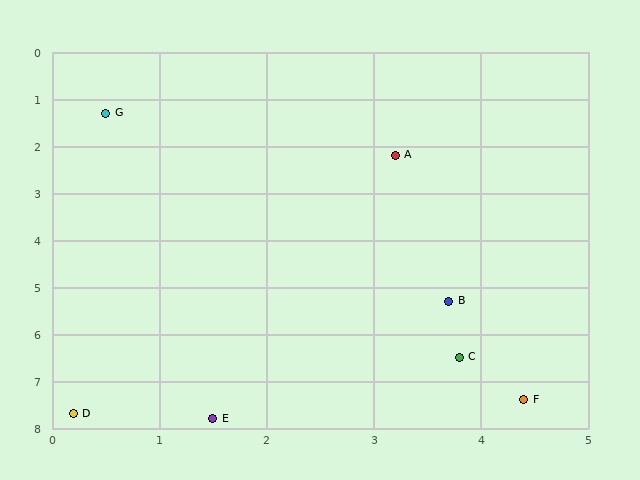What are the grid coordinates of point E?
Point E is at approximately (1.5, 7.8).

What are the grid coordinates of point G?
Point G is at approximately (0.5, 1.3).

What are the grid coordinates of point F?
Point F is at approximately (4.4, 7.4).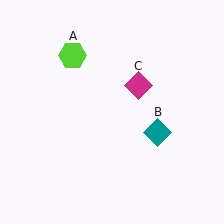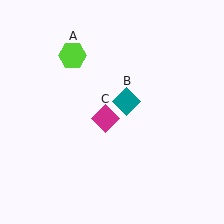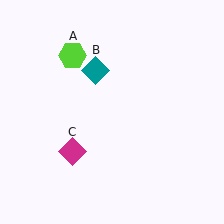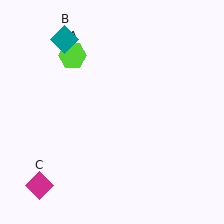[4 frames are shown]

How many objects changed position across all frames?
2 objects changed position: teal diamond (object B), magenta diamond (object C).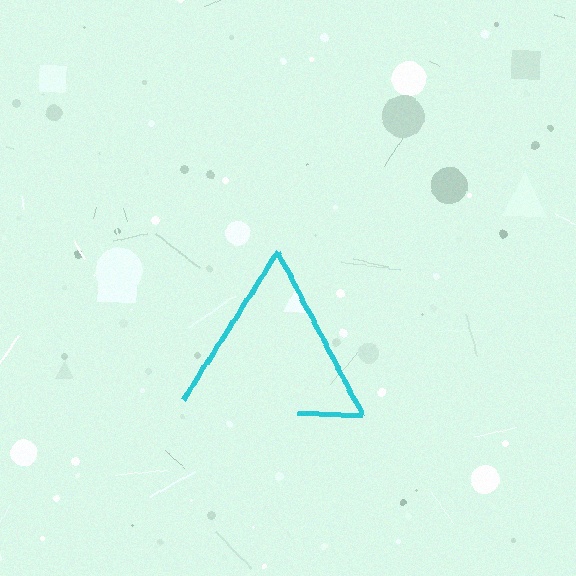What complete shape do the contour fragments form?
The contour fragments form a triangle.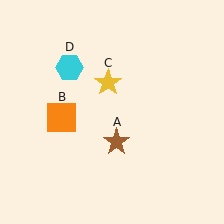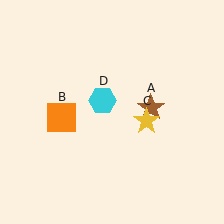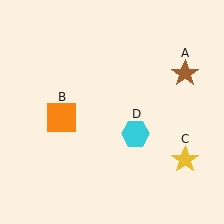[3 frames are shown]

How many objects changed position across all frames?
3 objects changed position: brown star (object A), yellow star (object C), cyan hexagon (object D).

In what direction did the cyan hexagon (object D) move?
The cyan hexagon (object D) moved down and to the right.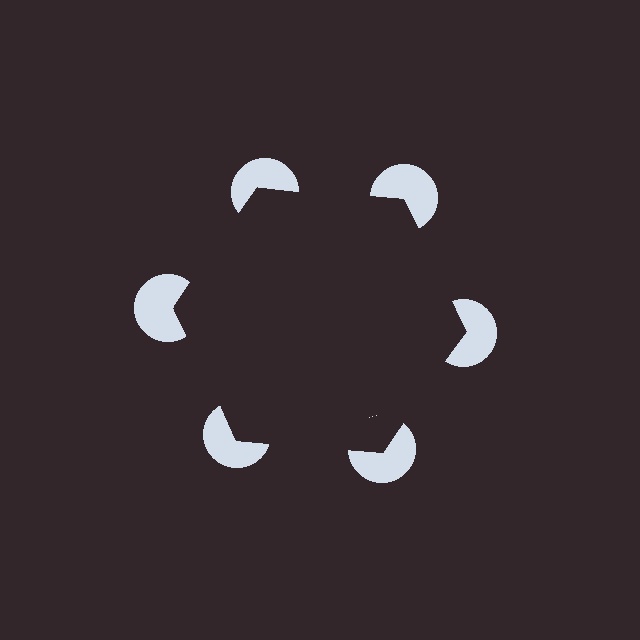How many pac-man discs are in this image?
There are 6 — one at each vertex of the illusory hexagon.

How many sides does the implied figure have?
6 sides.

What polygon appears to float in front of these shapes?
An illusory hexagon — its edges are inferred from the aligned wedge cuts in the pac-man discs, not physically drawn.